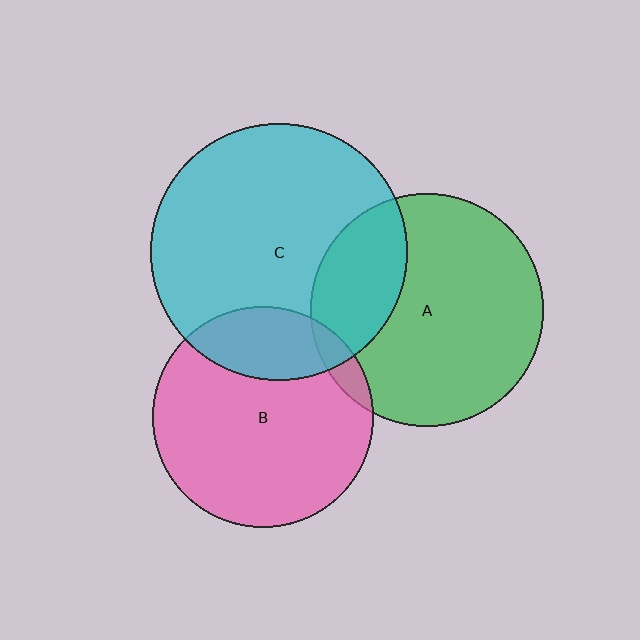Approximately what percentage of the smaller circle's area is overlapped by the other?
Approximately 5%.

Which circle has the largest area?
Circle C (cyan).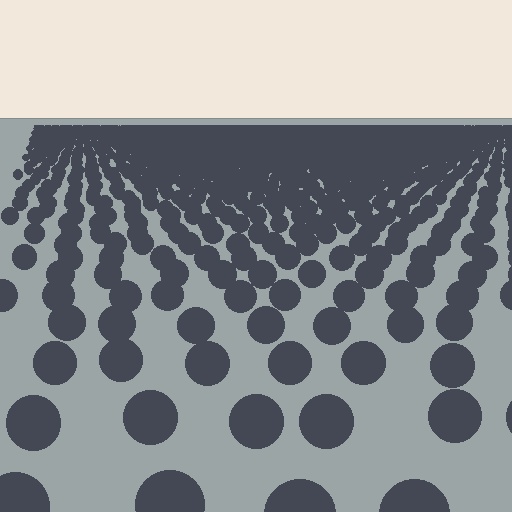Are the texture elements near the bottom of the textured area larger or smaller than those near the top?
Larger. Near the bottom, elements are closer to the viewer and appear at a bigger on-screen size.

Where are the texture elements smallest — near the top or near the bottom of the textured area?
Near the top.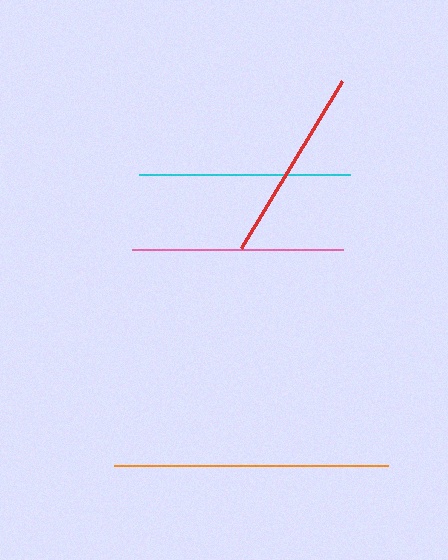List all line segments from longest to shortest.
From longest to shortest: orange, cyan, pink, red.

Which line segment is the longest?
The orange line is the longest at approximately 274 pixels.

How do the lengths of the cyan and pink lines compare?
The cyan and pink lines are approximately the same length.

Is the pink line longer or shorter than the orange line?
The orange line is longer than the pink line.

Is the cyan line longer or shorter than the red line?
The cyan line is longer than the red line.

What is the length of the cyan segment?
The cyan segment is approximately 211 pixels long.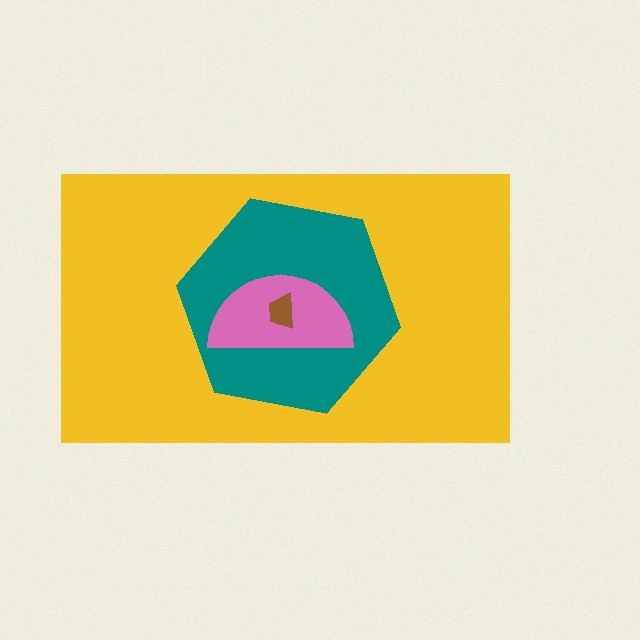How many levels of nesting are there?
4.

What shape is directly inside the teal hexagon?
The pink semicircle.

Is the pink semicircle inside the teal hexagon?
Yes.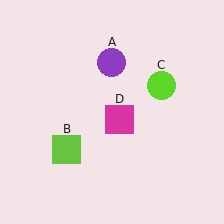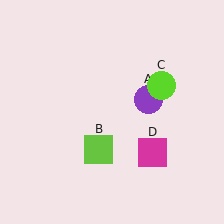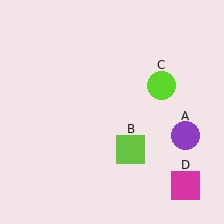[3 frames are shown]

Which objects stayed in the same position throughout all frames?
Lime circle (object C) remained stationary.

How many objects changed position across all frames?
3 objects changed position: purple circle (object A), lime square (object B), magenta square (object D).